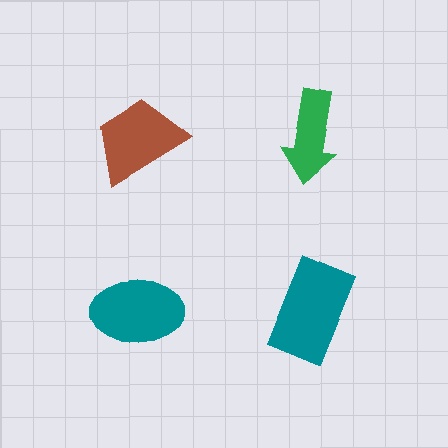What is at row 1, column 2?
A green arrow.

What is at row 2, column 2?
A teal rectangle.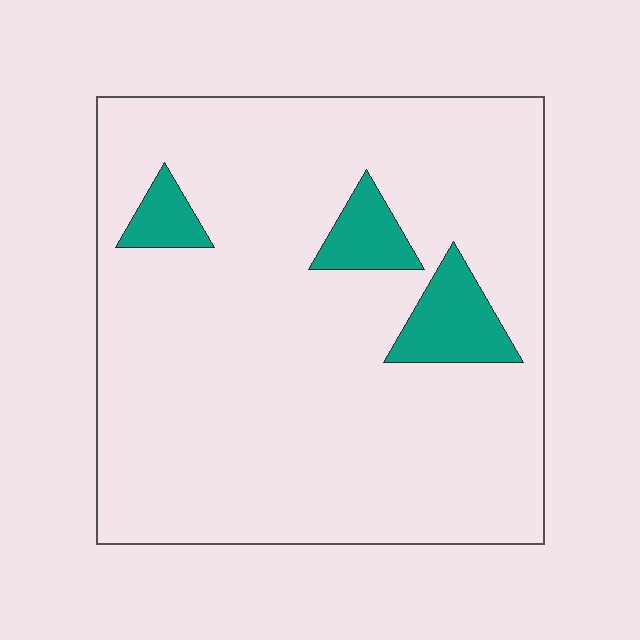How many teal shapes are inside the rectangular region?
3.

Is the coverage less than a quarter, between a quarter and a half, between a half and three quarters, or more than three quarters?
Less than a quarter.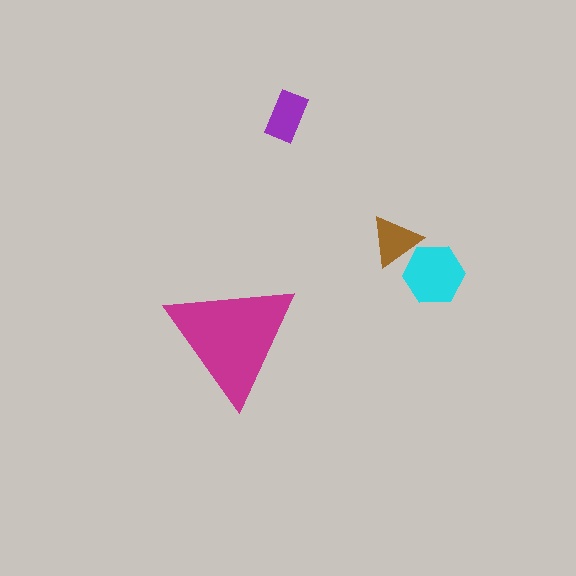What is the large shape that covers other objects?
A magenta triangle.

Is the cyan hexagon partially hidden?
No, the cyan hexagon is fully visible.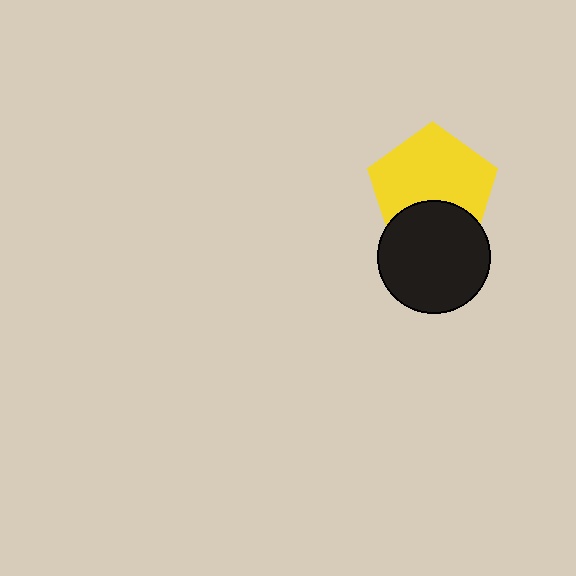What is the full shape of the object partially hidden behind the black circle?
The partially hidden object is a yellow pentagon.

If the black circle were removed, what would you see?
You would see the complete yellow pentagon.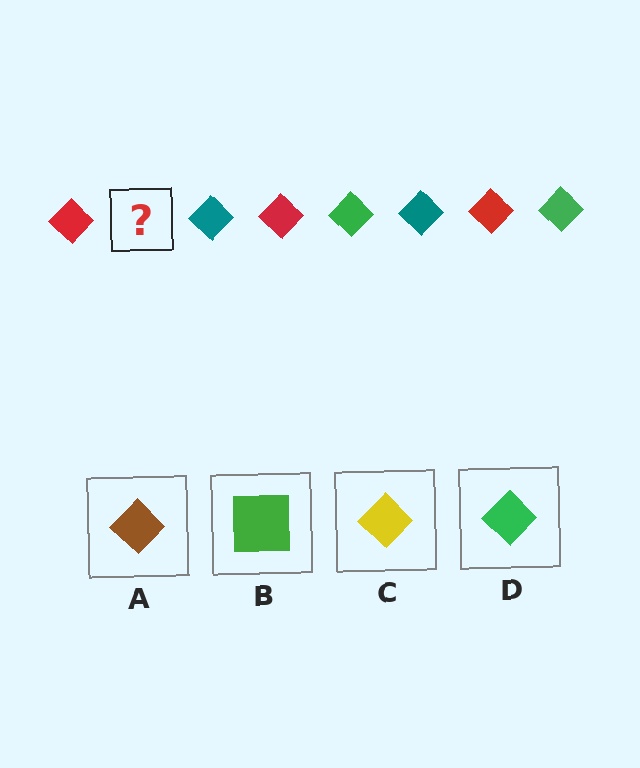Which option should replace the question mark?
Option D.